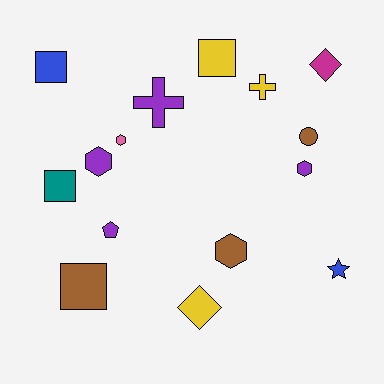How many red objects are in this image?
There are no red objects.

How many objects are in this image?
There are 15 objects.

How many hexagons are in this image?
There are 4 hexagons.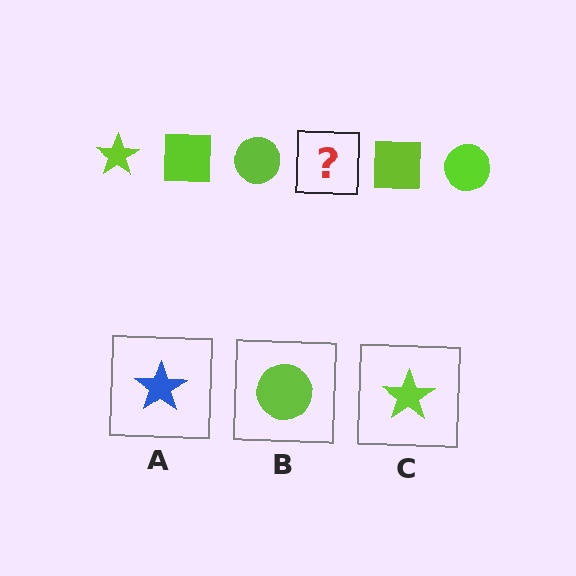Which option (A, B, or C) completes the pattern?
C.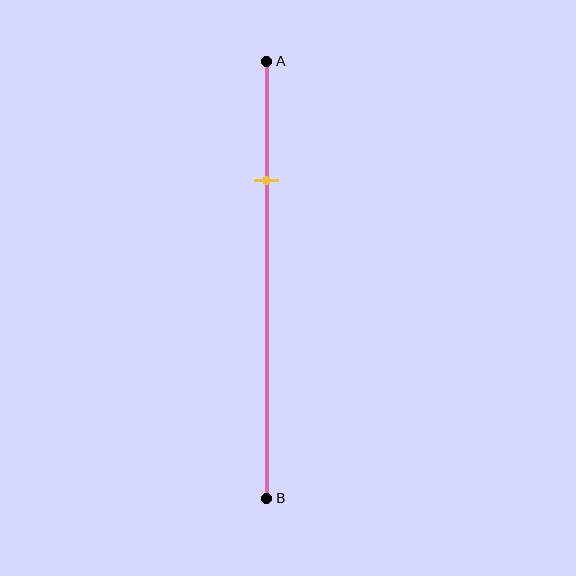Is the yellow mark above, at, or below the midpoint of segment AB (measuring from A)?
The yellow mark is above the midpoint of segment AB.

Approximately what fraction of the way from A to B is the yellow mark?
The yellow mark is approximately 25% of the way from A to B.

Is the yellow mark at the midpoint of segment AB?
No, the mark is at about 25% from A, not at the 50% midpoint.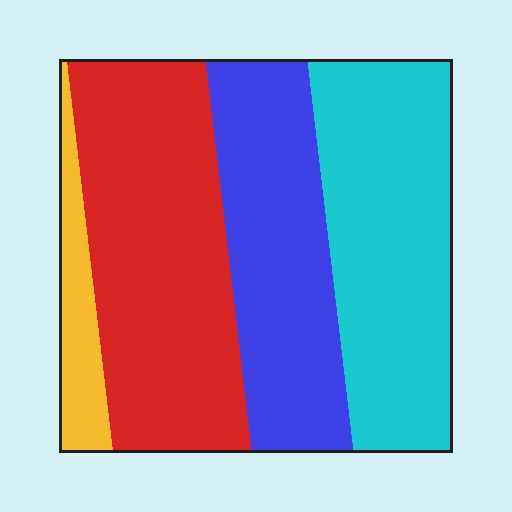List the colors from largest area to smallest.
From largest to smallest: red, cyan, blue, yellow.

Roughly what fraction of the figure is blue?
Blue takes up about one quarter (1/4) of the figure.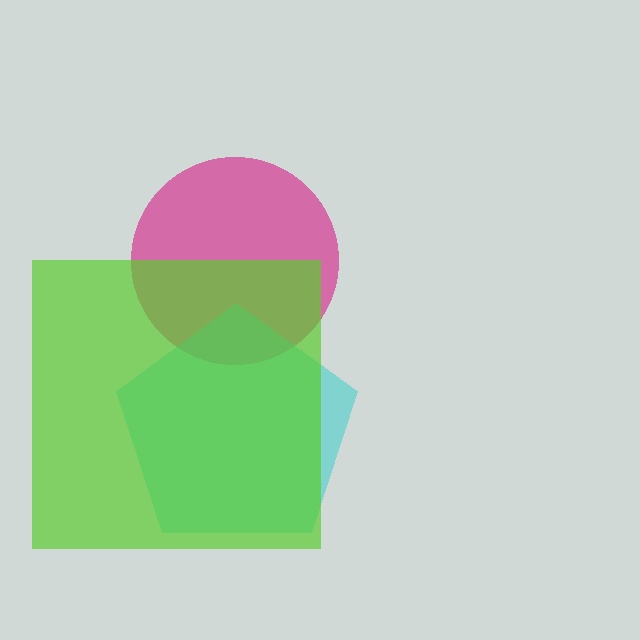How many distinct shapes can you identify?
There are 3 distinct shapes: a magenta circle, a cyan pentagon, a lime square.